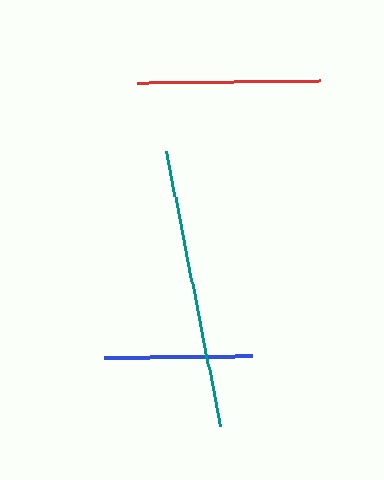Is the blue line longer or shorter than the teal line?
The teal line is longer than the blue line.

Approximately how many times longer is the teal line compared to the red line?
The teal line is approximately 1.5 times the length of the red line.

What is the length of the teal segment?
The teal segment is approximately 280 pixels long.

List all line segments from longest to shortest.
From longest to shortest: teal, red, blue.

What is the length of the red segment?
The red segment is approximately 183 pixels long.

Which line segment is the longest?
The teal line is the longest at approximately 280 pixels.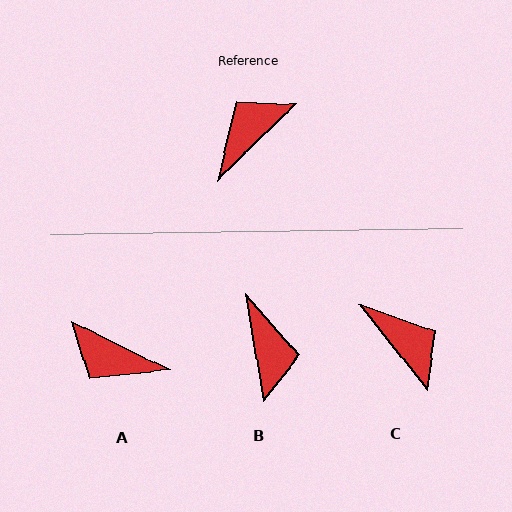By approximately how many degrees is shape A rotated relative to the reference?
Approximately 110 degrees counter-clockwise.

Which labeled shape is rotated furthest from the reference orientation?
B, about 125 degrees away.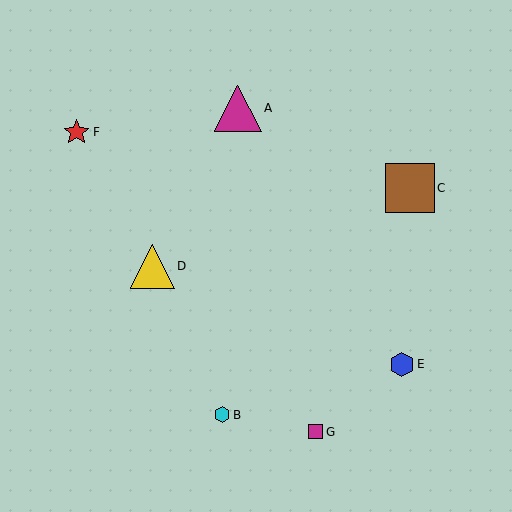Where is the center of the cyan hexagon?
The center of the cyan hexagon is at (222, 415).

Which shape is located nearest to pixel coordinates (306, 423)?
The magenta square (labeled G) at (315, 432) is nearest to that location.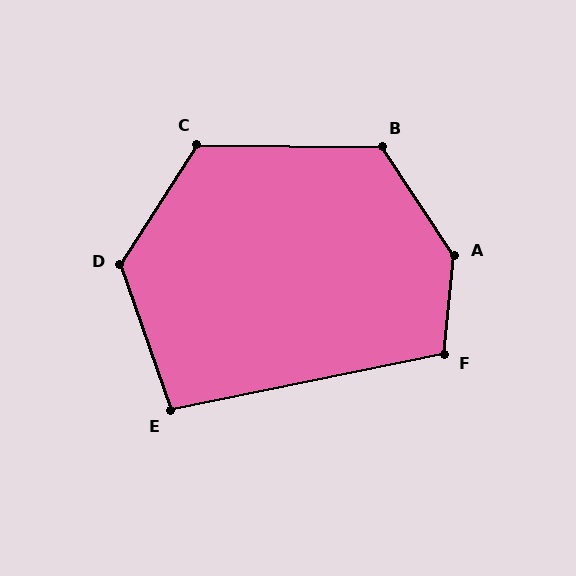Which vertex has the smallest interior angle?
E, at approximately 98 degrees.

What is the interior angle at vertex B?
Approximately 124 degrees (obtuse).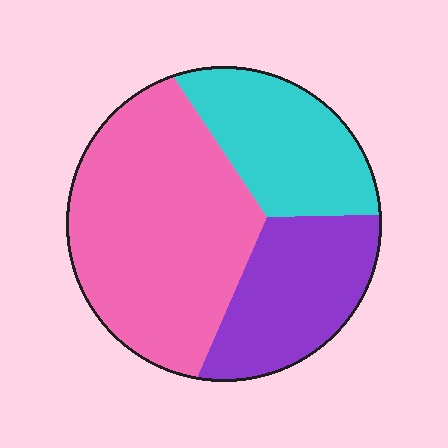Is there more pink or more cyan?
Pink.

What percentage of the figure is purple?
Purple covers around 25% of the figure.